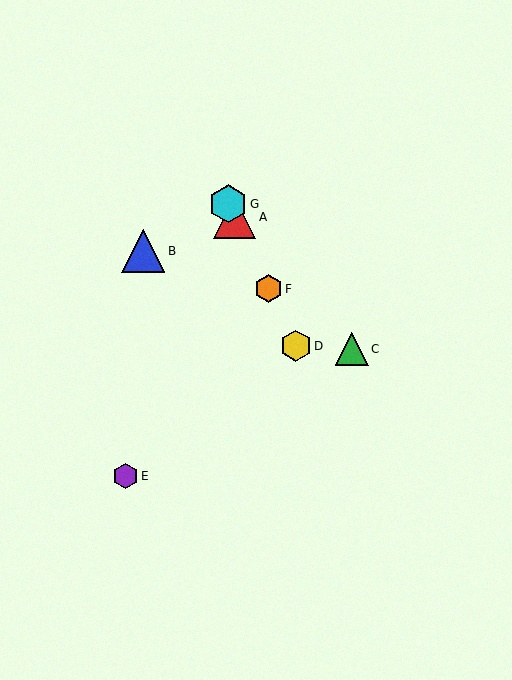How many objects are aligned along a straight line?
4 objects (A, D, F, G) are aligned along a straight line.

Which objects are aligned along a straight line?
Objects A, D, F, G are aligned along a straight line.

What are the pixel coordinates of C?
Object C is at (352, 349).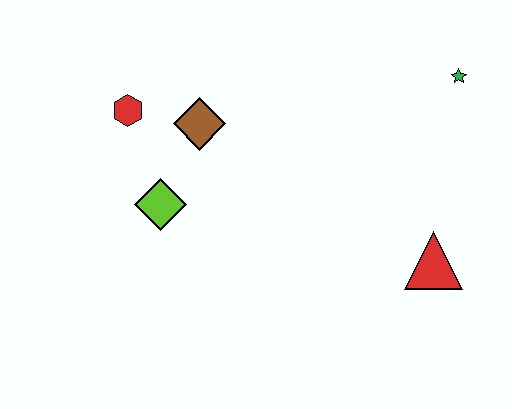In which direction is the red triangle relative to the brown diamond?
The red triangle is to the right of the brown diamond.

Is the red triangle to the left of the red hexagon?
No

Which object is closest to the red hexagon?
The brown diamond is closest to the red hexagon.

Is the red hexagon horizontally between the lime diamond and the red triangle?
No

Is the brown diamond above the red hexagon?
No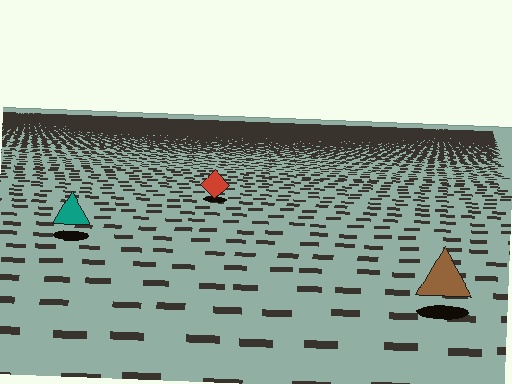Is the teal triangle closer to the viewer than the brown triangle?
No. The brown triangle is closer — you can tell from the texture gradient: the ground texture is coarser near it.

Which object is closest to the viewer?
The brown triangle is closest. The texture marks near it are larger and more spread out.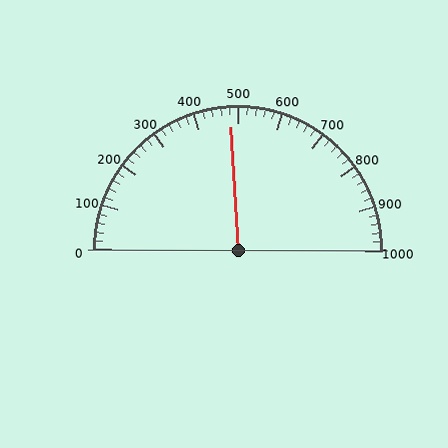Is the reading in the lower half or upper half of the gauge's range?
The reading is in the lower half of the range (0 to 1000).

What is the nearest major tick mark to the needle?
The nearest major tick mark is 500.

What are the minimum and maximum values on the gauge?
The gauge ranges from 0 to 1000.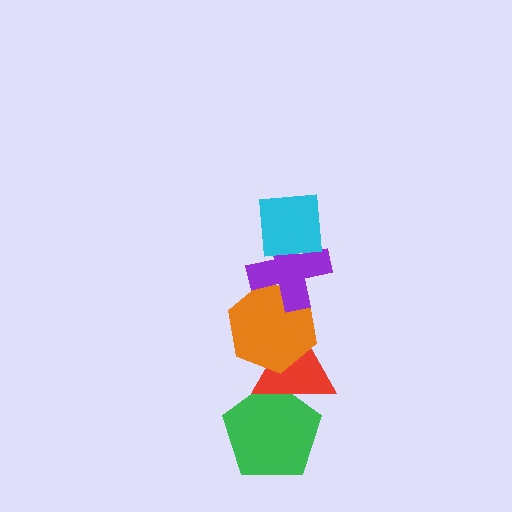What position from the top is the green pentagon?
The green pentagon is 5th from the top.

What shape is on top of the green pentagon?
The red triangle is on top of the green pentagon.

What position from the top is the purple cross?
The purple cross is 2nd from the top.